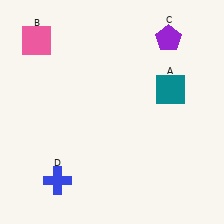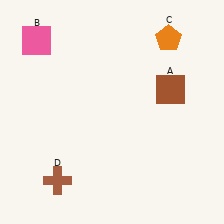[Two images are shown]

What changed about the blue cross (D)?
In Image 1, D is blue. In Image 2, it changed to brown.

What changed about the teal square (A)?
In Image 1, A is teal. In Image 2, it changed to brown.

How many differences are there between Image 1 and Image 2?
There are 3 differences between the two images.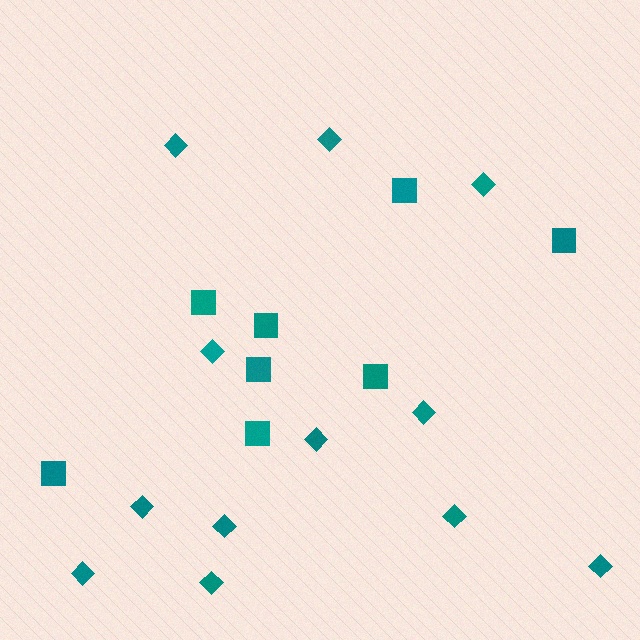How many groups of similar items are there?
There are 2 groups: one group of squares (8) and one group of diamonds (12).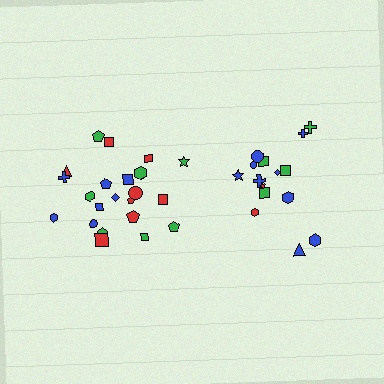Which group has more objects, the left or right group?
The left group.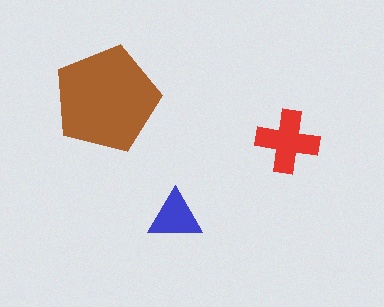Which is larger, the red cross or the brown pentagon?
The brown pentagon.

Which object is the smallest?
The blue triangle.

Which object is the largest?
The brown pentagon.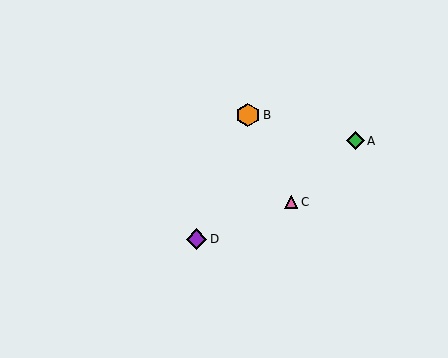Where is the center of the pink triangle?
The center of the pink triangle is at (291, 202).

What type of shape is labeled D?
Shape D is a purple diamond.